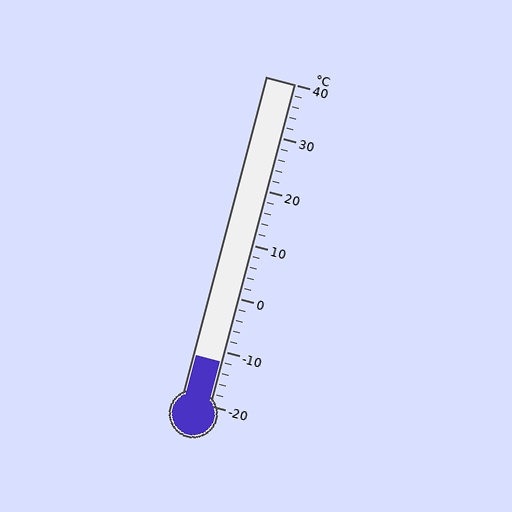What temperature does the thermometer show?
The thermometer shows approximately -12°C.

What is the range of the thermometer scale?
The thermometer scale ranges from -20°C to 40°C.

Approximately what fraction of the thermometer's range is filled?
The thermometer is filled to approximately 15% of its range.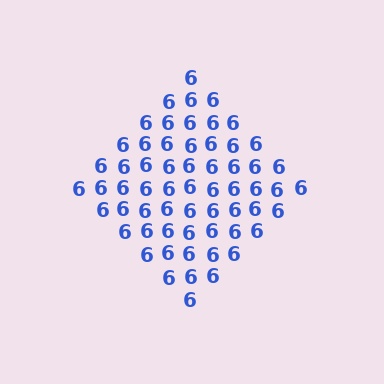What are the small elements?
The small elements are digit 6's.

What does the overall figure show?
The overall figure shows a diamond.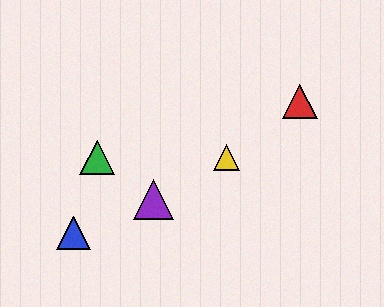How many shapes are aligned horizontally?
2 shapes (the green triangle, the yellow triangle) are aligned horizontally.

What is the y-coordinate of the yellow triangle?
The yellow triangle is at y≈158.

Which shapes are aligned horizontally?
The green triangle, the yellow triangle are aligned horizontally.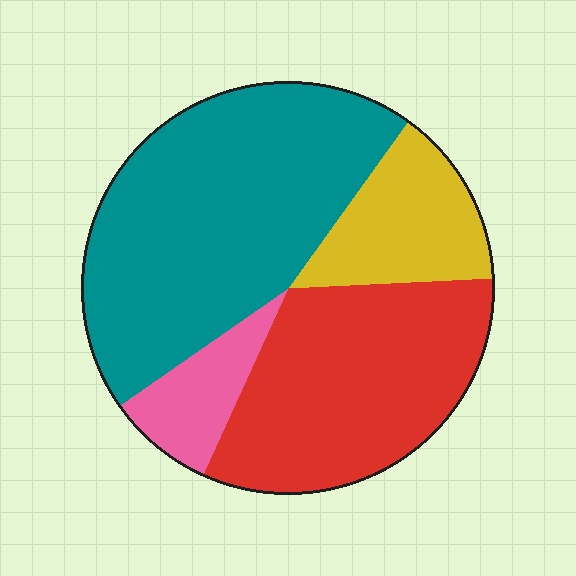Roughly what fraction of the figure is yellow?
Yellow takes up about one eighth (1/8) of the figure.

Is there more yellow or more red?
Red.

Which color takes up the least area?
Pink, at roughly 10%.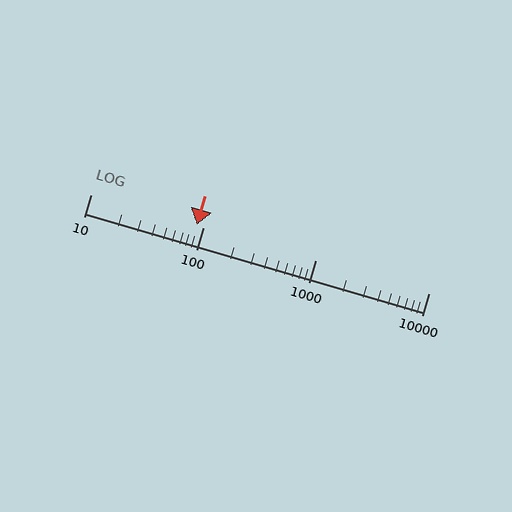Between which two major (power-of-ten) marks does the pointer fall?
The pointer is between 10 and 100.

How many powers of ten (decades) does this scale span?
The scale spans 3 decades, from 10 to 10000.